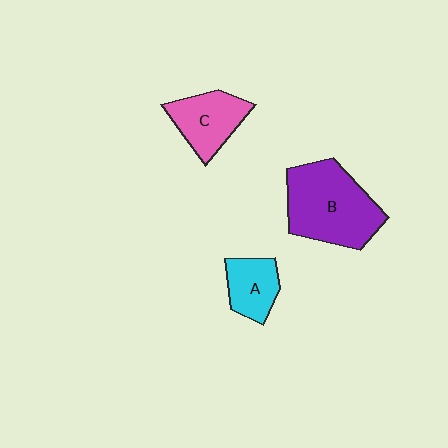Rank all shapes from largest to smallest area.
From largest to smallest: B (purple), C (pink), A (cyan).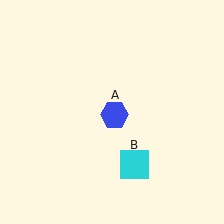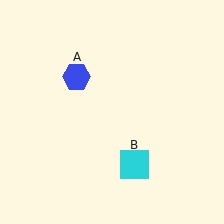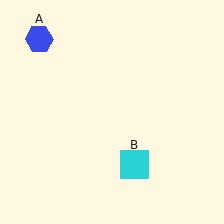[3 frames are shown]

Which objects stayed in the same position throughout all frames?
Cyan square (object B) remained stationary.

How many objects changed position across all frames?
1 object changed position: blue hexagon (object A).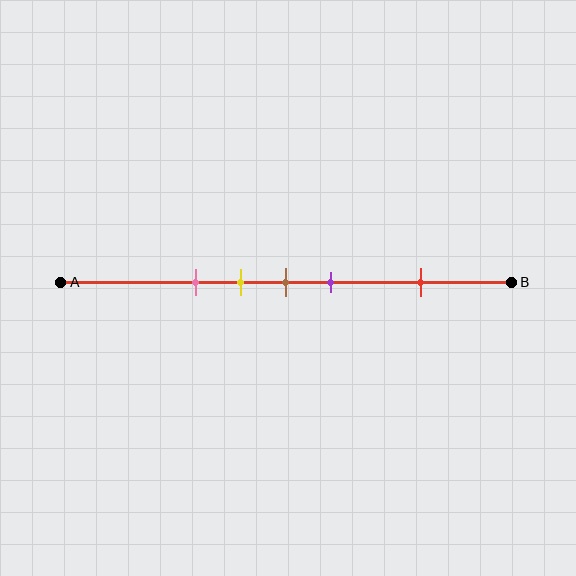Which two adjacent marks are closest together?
The yellow and brown marks are the closest adjacent pair.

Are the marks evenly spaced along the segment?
No, the marks are not evenly spaced.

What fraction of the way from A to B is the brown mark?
The brown mark is approximately 50% (0.5) of the way from A to B.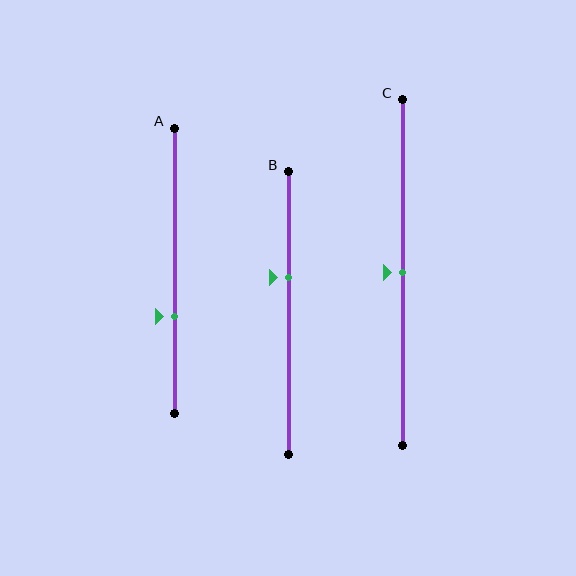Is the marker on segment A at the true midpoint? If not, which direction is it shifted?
No, the marker on segment A is shifted downward by about 16% of the segment length.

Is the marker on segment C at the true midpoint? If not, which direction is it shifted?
Yes, the marker on segment C is at the true midpoint.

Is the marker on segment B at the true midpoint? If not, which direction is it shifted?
No, the marker on segment B is shifted upward by about 13% of the segment length.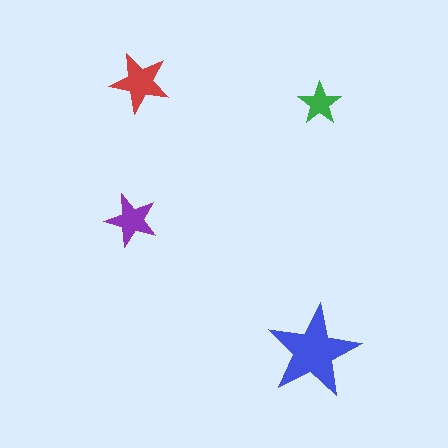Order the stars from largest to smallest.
the blue one, the red one, the purple one, the green one.